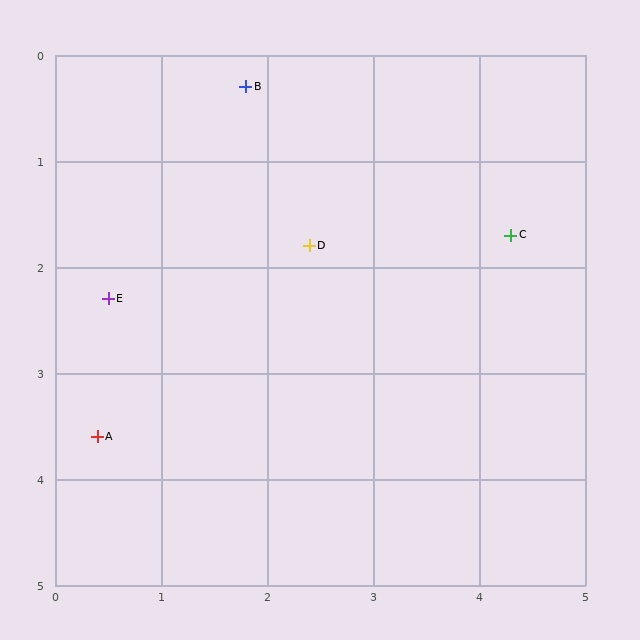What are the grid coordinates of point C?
Point C is at approximately (4.3, 1.7).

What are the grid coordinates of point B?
Point B is at approximately (1.8, 0.3).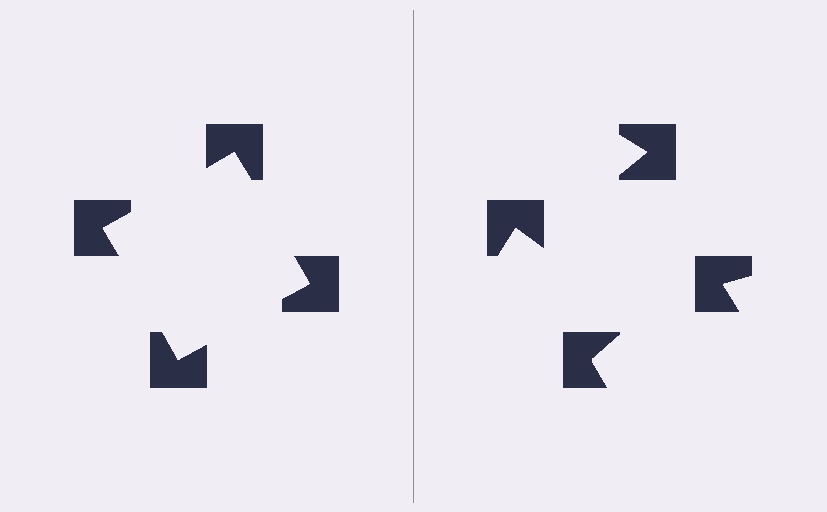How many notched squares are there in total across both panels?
8 — 4 on each side.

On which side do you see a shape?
An illusory square appears on the left side. On the right side the wedge cuts are rotated, so no coherent shape forms.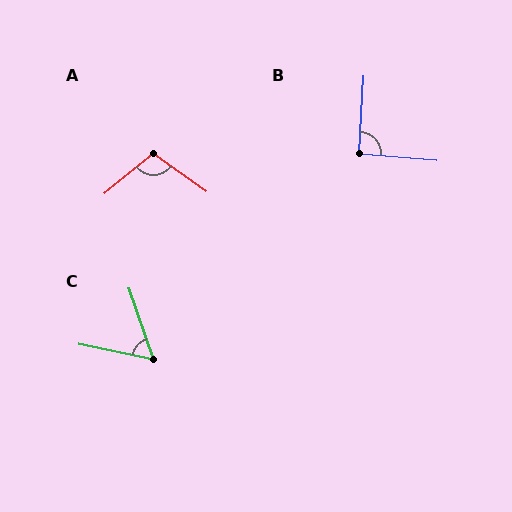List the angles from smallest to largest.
C (60°), B (91°), A (105°).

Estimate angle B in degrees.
Approximately 91 degrees.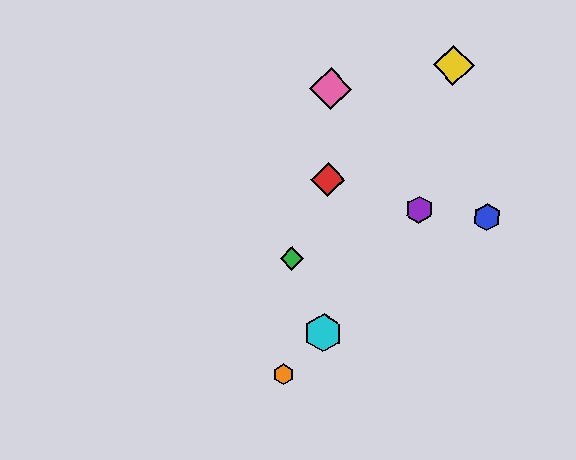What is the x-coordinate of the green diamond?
The green diamond is at x≈292.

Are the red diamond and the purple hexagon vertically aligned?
No, the red diamond is at x≈328 and the purple hexagon is at x≈419.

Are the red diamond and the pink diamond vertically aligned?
Yes, both are at x≈328.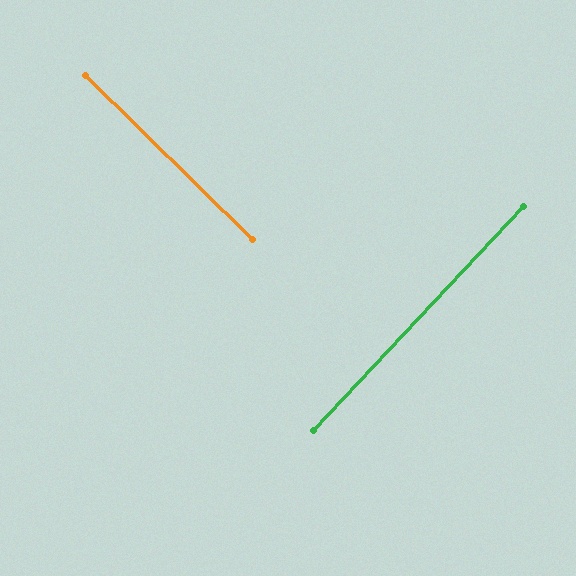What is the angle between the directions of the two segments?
Approximately 88 degrees.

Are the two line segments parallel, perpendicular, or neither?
Perpendicular — they meet at approximately 88°.